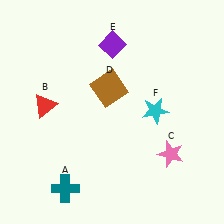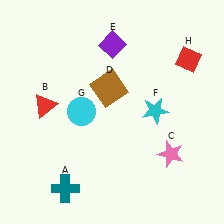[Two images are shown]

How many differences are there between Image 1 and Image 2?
There are 2 differences between the two images.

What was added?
A cyan circle (G), a red diamond (H) were added in Image 2.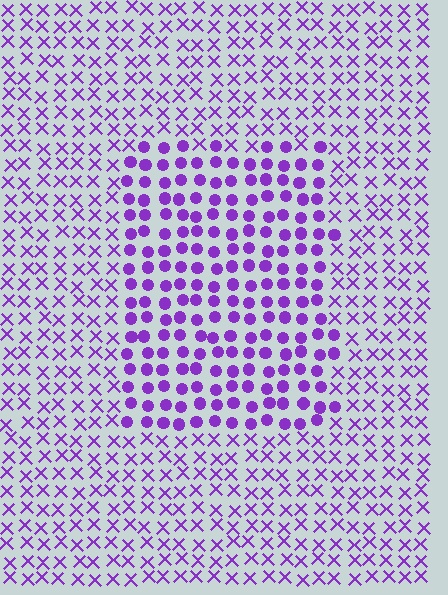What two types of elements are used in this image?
The image uses circles inside the rectangle region and X marks outside it.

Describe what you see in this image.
The image is filled with small purple elements arranged in a uniform grid. A rectangle-shaped region contains circles, while the surrounding area contains X marks. The boundary is defined purely by the change in element shape.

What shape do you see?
I see a rectangle.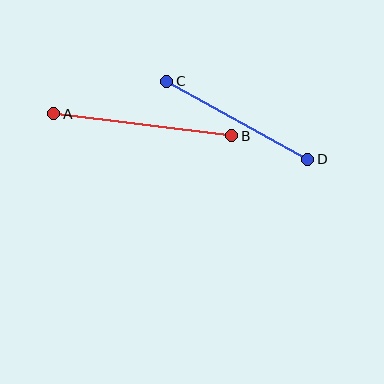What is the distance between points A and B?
The distance is approximately 179 pixels.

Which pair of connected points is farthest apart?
Points A and B are farthest apart.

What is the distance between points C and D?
The distance is approximately 162 pixels.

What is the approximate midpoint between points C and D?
The midpoint is at approximately (237, 120) pixels.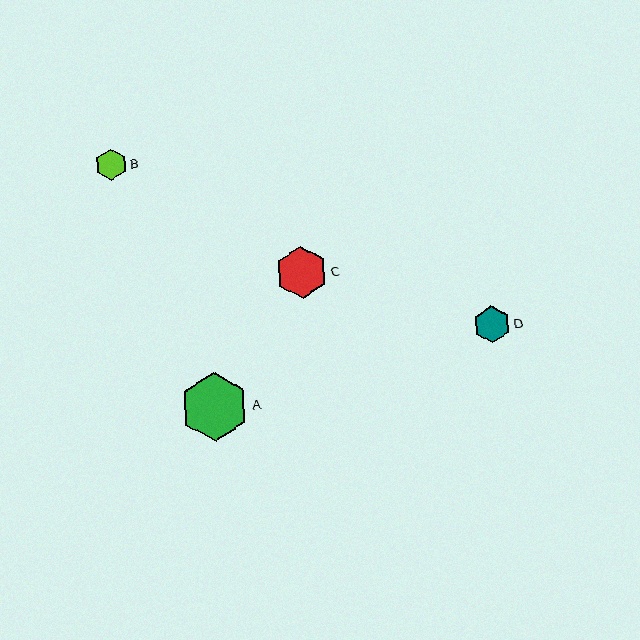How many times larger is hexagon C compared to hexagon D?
Hexagon C is approximately 1.4 times the size of hexagon D.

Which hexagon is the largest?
Hexagon A is the largest with a size of approximately 69 pixels.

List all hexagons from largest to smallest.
From largest to smallest: A, C, D, B.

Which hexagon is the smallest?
Hexagon B is the smallest with a size of approximately 31 pixels.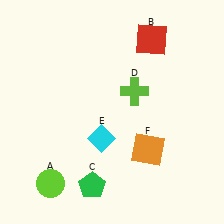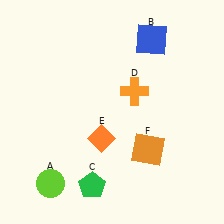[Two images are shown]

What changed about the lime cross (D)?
In Image 1, D is lime. In Image 2, it changed to orange.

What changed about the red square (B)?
In Image 1, B is red. In Image 2, it changed to blue.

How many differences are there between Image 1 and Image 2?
There are 3 differences between the two images.